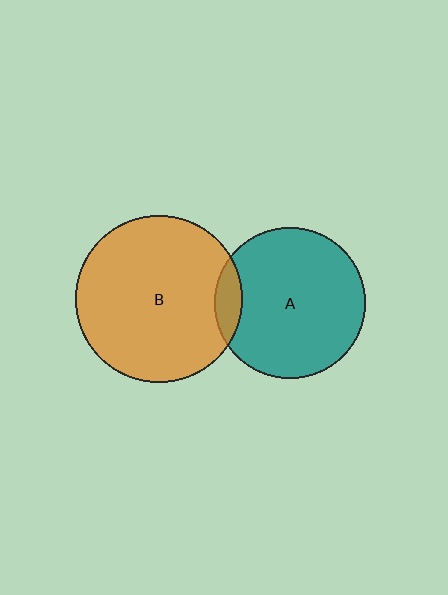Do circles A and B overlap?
Yes.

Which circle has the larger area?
Circle B (orange).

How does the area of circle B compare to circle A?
Approximately 1.2 times.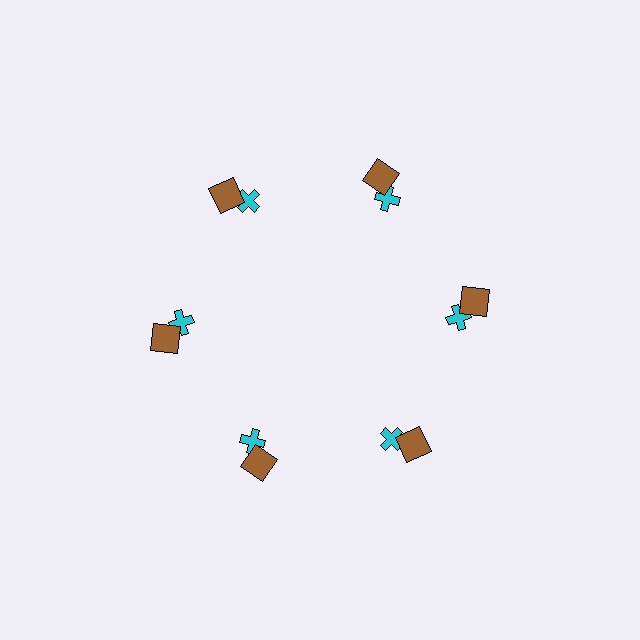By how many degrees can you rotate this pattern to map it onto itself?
The pattern maps onto itself every 60 degrees of rotation.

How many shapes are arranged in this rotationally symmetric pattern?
There are 12 shapes, arranged in 6 groups of 2.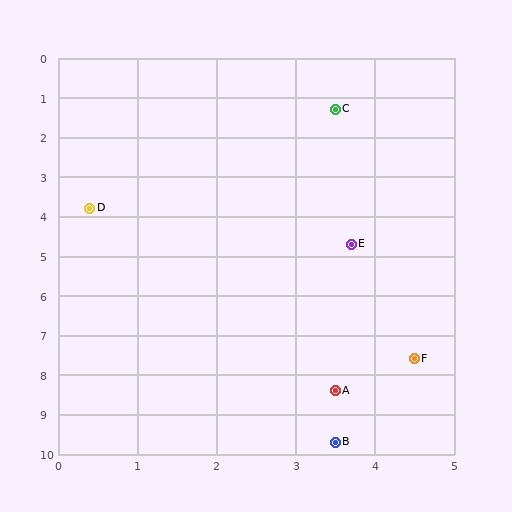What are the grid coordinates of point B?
Point B is at approximately (3.5, 9.7).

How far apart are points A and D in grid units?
Points A and D are about 5.5 grid units apart.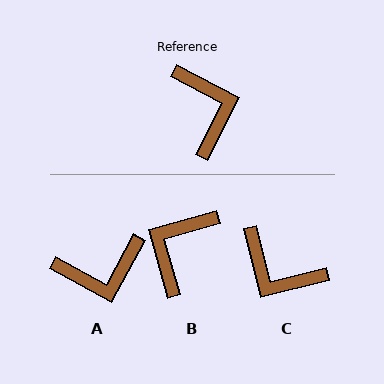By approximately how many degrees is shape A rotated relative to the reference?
Approximately 91 degrees clockwise.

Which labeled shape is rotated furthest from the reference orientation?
C, about 139 degrees away.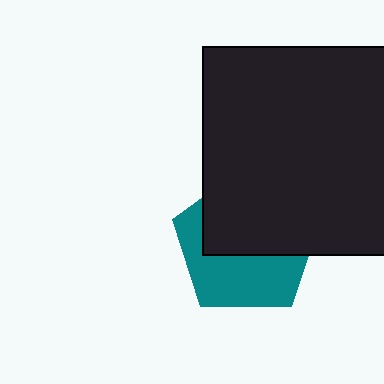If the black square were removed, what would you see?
You would see the complete teal pentagon.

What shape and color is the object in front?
The object in front is a black square.